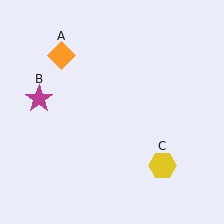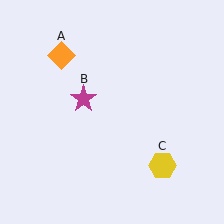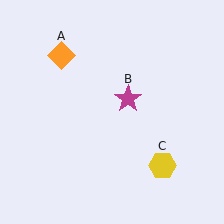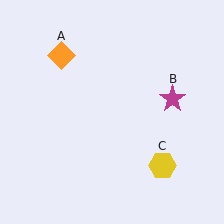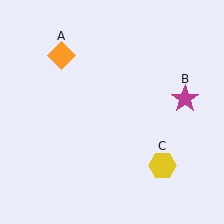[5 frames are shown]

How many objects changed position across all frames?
1 object changed position: magenta star (object B).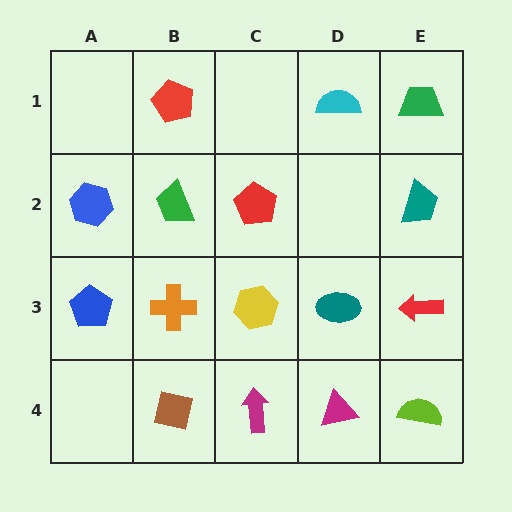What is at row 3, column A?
A blue pentagon.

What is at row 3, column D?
A teal ellipse.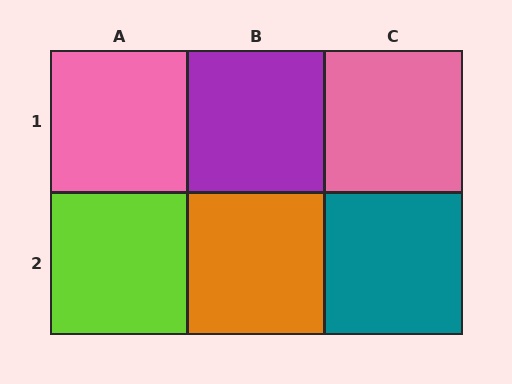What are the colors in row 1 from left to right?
Pink, purple, pink.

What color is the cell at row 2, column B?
Orange.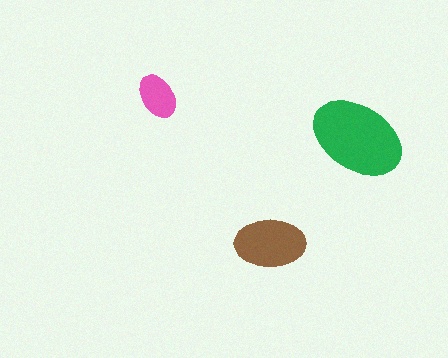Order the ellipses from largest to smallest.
the green one, the brown one, the pink one.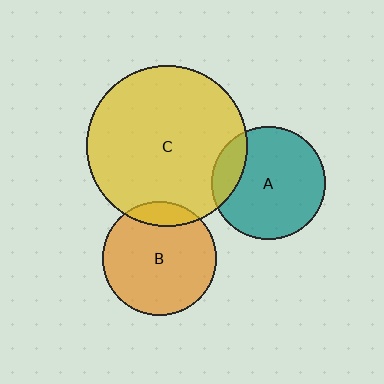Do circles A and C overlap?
Yes.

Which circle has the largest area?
Circle C (yellow).